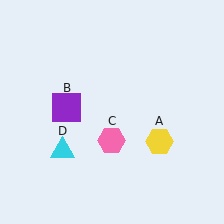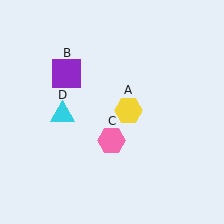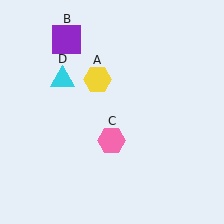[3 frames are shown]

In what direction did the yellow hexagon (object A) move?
The yellow hexagon (object A) moved up and to the left.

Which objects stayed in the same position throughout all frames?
Pink hexagon (object C) remained stationary.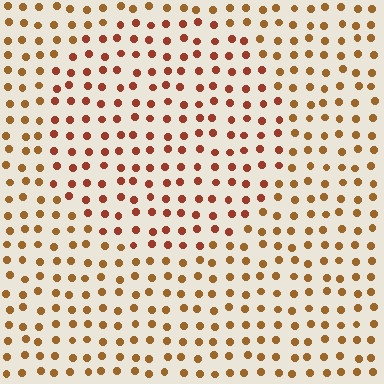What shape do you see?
I see a circle.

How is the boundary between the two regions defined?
The boundary is defined purely by a slight shift in hue (about 24 degrees). Spacing, size, and orientation are identical on both sides.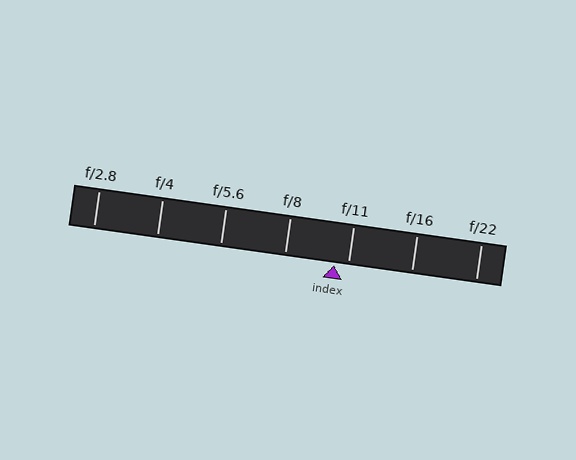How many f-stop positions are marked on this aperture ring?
There are 7 f-stop positions marked.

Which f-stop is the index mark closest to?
The index mark is closest to f/11.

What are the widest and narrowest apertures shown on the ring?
The widest aperture shown is f/2.8 and the narrowest is f/22.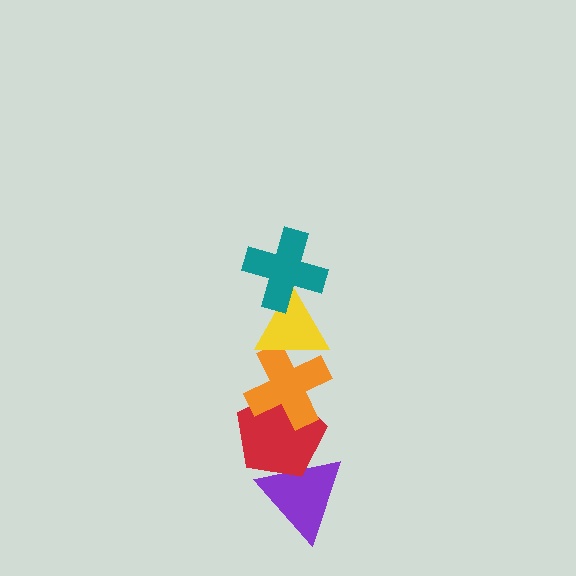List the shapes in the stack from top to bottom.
From top to bottom: the teal cross, the yellow triangle, the orange cross, the red pentagon, the purple triangle.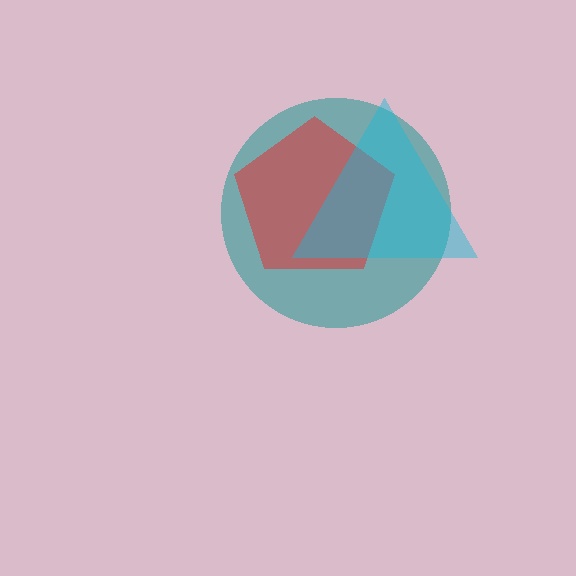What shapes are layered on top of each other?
The layered shapes are: a teal circle, a red pentagon, a cyan triangle.